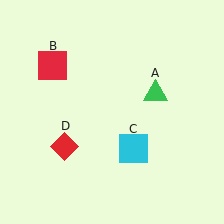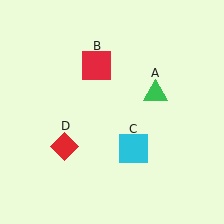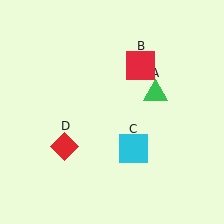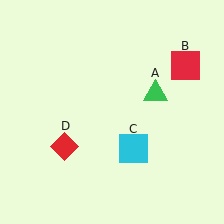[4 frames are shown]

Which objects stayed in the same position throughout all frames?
Green triangle (object A) and cyan square (object C) and red diamond (object D) remained stationary.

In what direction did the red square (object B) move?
The red square (object B) moved right.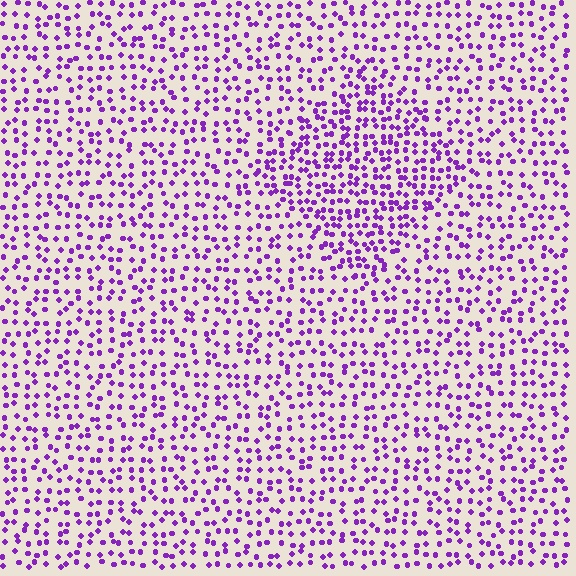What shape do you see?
I see a diamond.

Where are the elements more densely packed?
The elements are more densely packed inside the diamond boundary.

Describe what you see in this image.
The image contains small purple elements arranged at two different densities. A diamond-shaped region is visible where the elements are more densely packed than the surrounding area.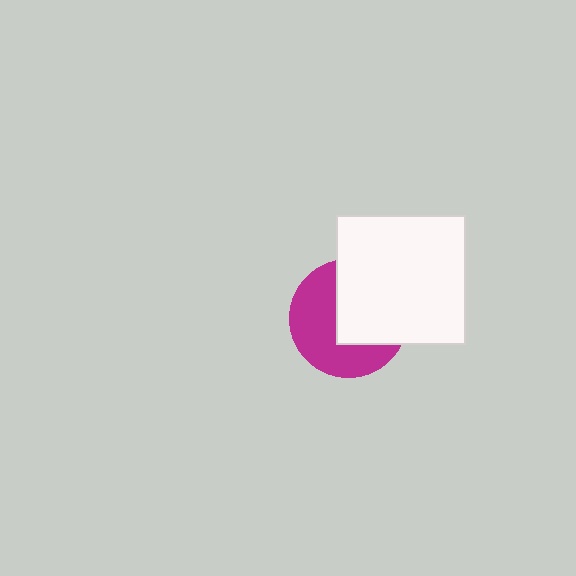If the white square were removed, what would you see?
You would see the complete magenta circle.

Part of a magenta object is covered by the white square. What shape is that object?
It is a circle.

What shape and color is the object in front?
The object in front is a white square.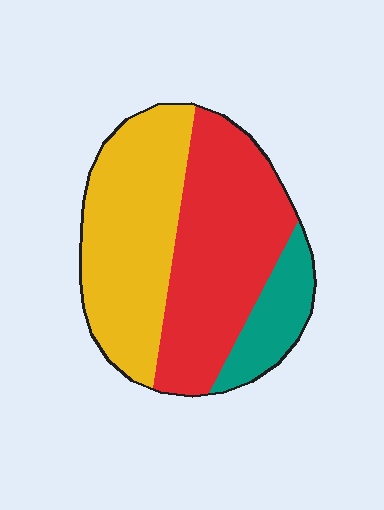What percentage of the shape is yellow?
Yellow takes up about two fifths (2/5) of the shape.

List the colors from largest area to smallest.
From largest to smallest: red, yellow, teal.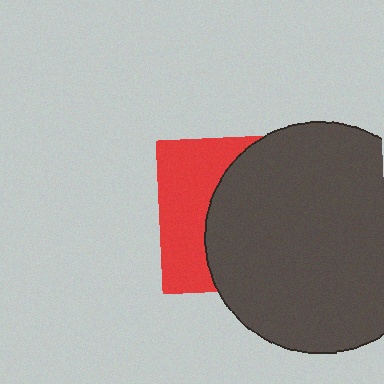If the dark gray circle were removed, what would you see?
You would see the complete red square.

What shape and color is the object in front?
The object in front is a dark gray circle.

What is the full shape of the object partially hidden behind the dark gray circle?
The partially hidden object is a red square.